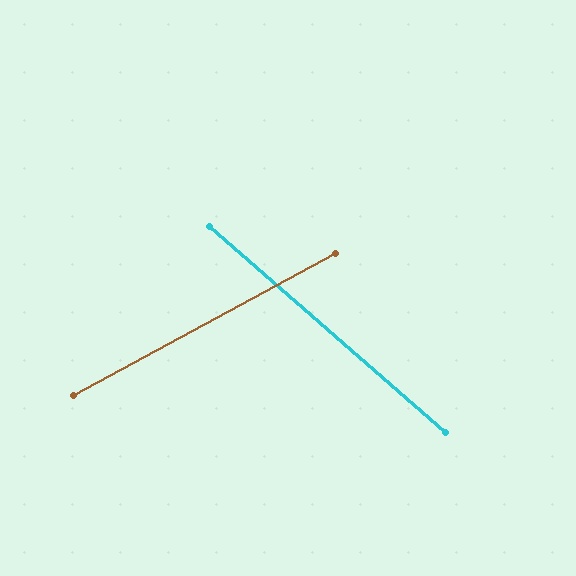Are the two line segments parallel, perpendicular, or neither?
Neither parallel nor perpendicular — they differ by about 70°.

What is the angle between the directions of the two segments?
Approximately 70 degrees.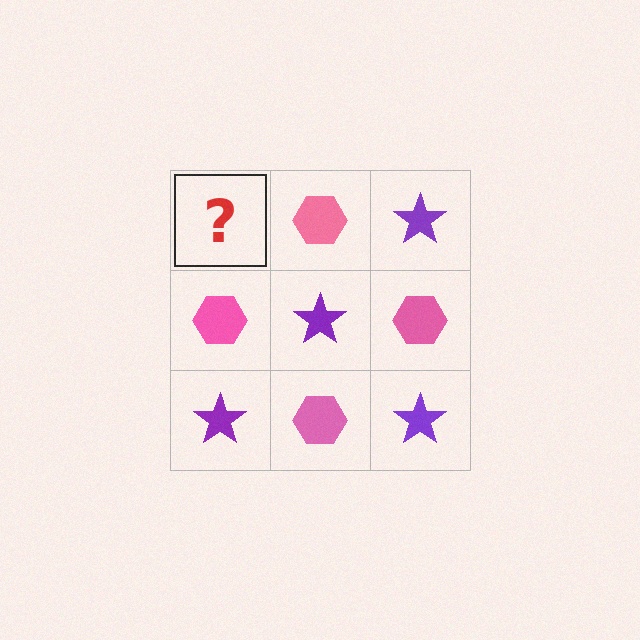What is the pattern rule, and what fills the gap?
The rule is that it alternates purple star and pink hexagon in a checkerboard pattern. The gap should be filled with a purple star.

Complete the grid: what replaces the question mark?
The question mark should be replaced with a purple star.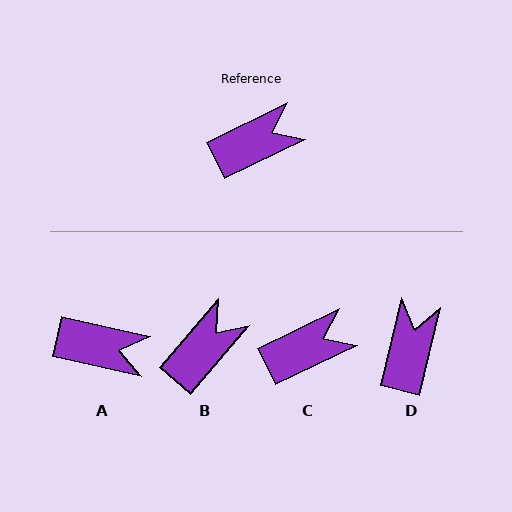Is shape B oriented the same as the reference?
No, it is off by about 24 degrees.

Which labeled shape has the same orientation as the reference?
C.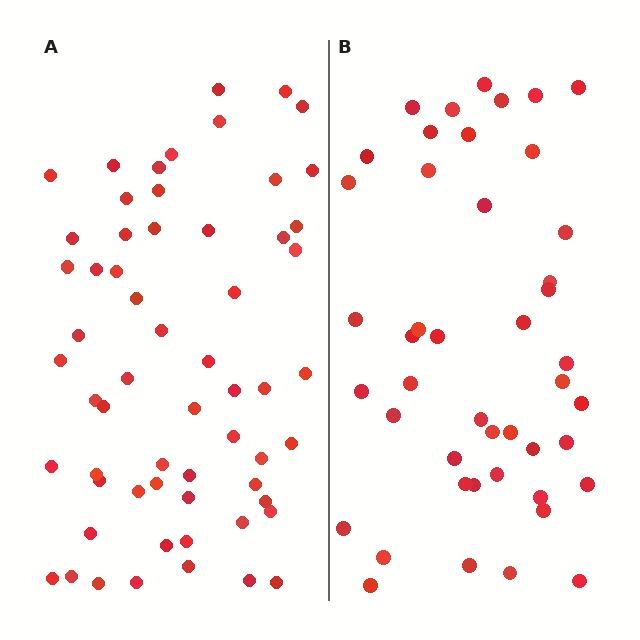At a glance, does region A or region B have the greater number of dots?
Region A (the left region) has more dots.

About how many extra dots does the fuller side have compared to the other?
Region A has approximately 15 more dots than region B.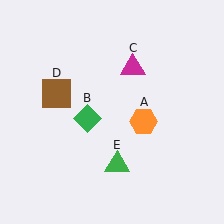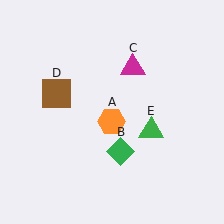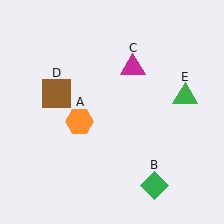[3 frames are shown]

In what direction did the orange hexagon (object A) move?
The orange hexagon (object A) moved left.